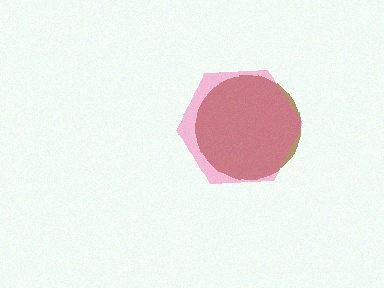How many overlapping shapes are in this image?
There are 2 overlapping shapes in the image.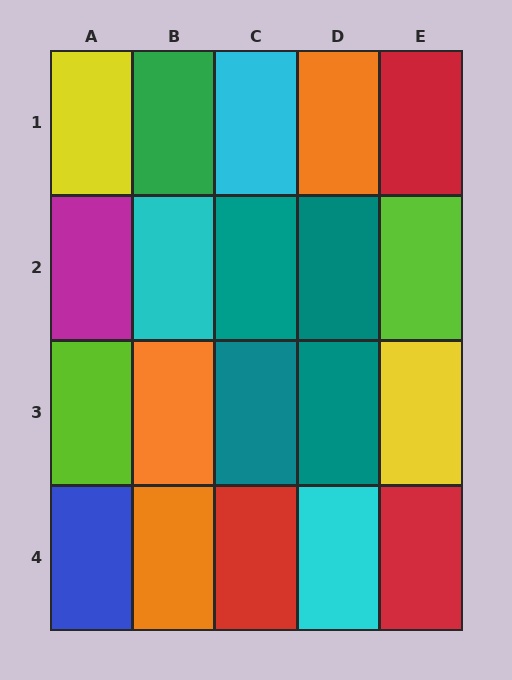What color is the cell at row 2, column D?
Teal.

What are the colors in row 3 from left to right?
Lime, orange, teal, teal, yellow.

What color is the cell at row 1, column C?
Cyan.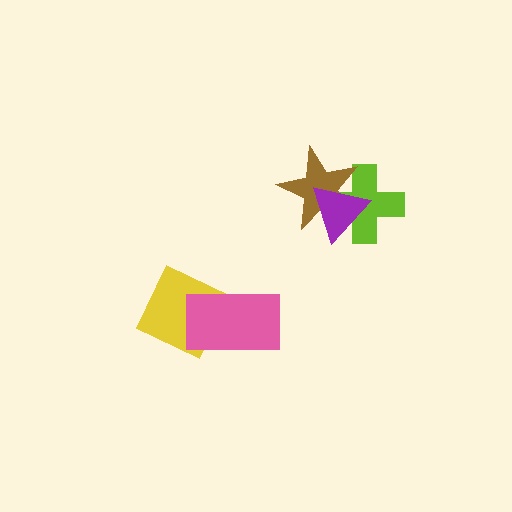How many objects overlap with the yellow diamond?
1 object overlaps with the yellow diamond.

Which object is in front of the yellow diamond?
The pink rectangle is in front of the yellow diamond.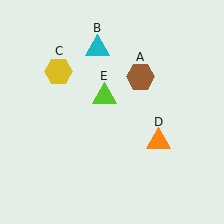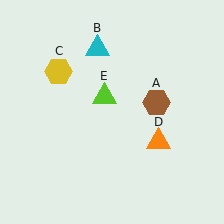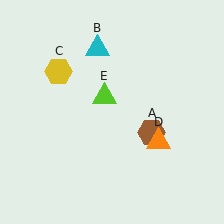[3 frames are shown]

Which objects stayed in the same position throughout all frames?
Cyan triangle (object B) and yellow hexagon (object C) and orange triangle (object D) and lime triangle (object E) remained stationary.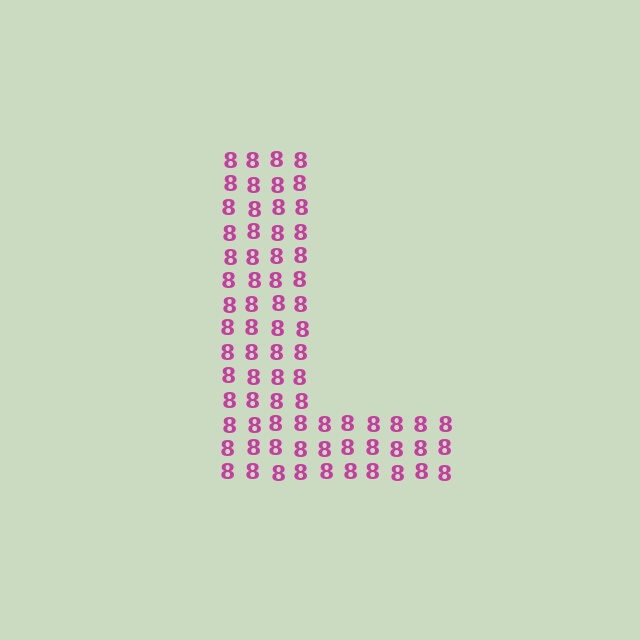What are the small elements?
The small elements are digit 8's.